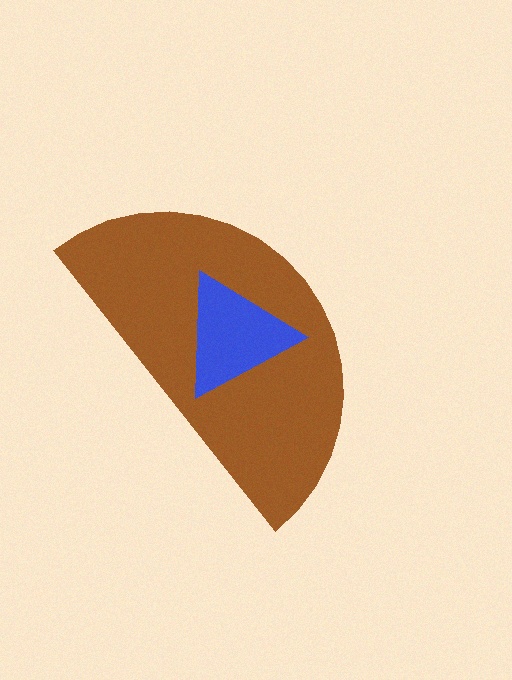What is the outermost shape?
The brown semicircle.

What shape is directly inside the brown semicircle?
The blue triangle.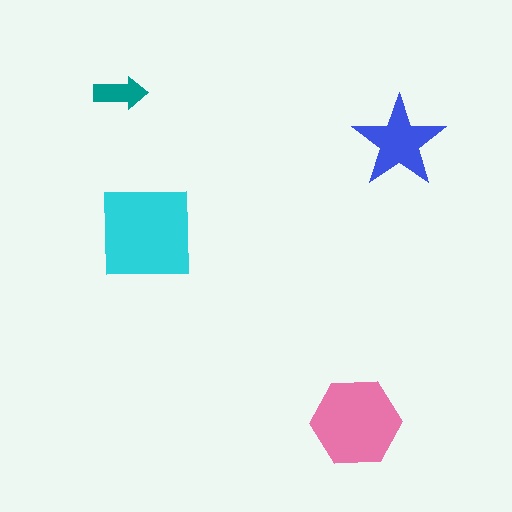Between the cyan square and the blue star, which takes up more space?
The cyan square.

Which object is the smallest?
The teal arrow.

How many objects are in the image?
There are 4 objects in the image.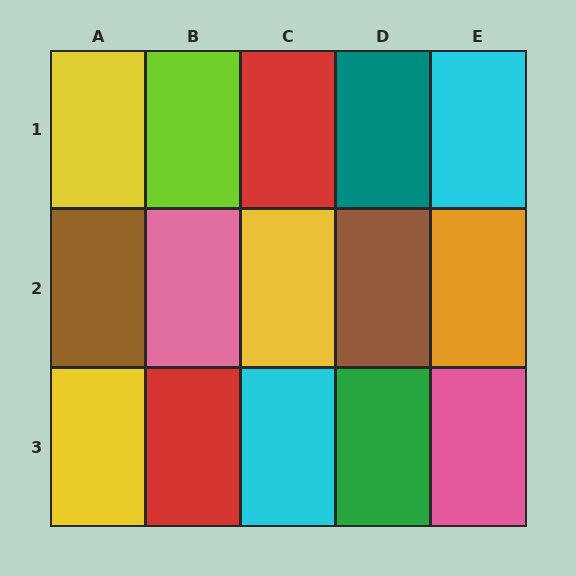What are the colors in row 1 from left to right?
Yellow, lime, red, teal, cyan.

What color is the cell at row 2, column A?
Brown.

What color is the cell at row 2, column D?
Brown.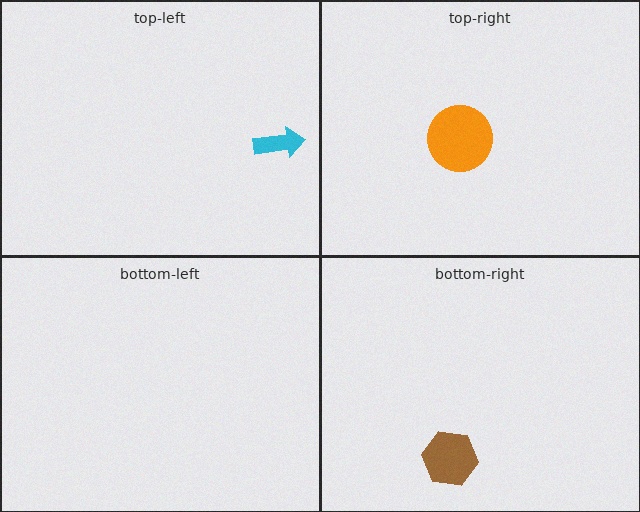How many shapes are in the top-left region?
1.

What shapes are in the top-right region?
The orange circle.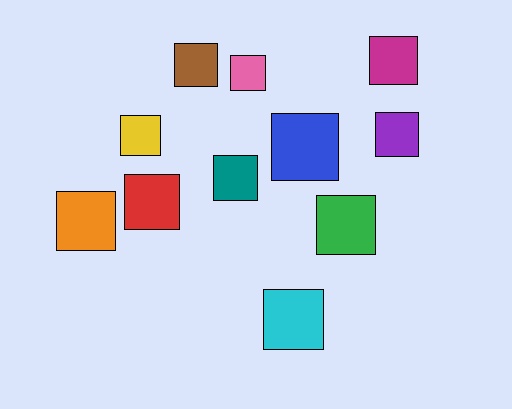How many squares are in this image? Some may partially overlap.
There are 11 squares.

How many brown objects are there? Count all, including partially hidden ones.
There is 1 brown object.